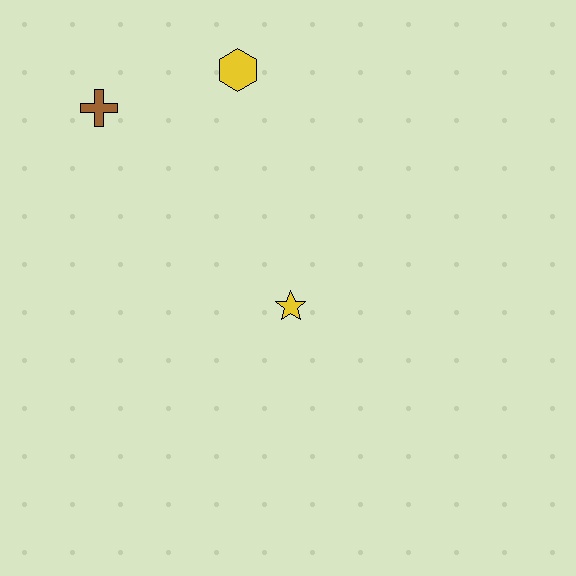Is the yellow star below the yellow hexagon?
Yes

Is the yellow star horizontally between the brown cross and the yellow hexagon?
No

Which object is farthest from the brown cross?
The yellow star is farthest from the brown cross.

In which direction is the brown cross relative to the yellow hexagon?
The brown cross is to the left of the yellow hexagon.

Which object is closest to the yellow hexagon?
The brown cross is closest to the yellow hexagon.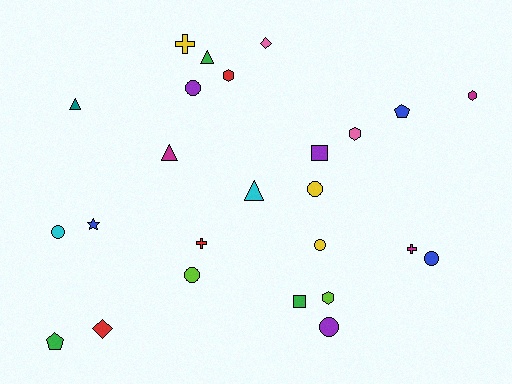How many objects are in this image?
There are 25 objects.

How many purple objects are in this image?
There are 3 purple objects.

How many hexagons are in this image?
There are 4 hexagons.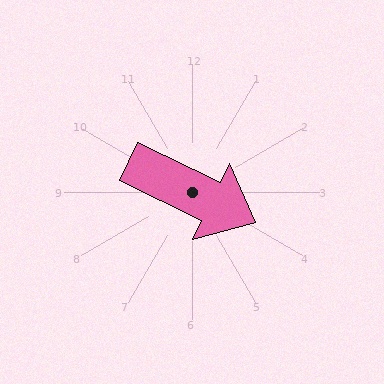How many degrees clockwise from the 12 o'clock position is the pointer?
Approximately 116 degrees.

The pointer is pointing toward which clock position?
Roughly 4 o'clock.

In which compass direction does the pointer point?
Southeast.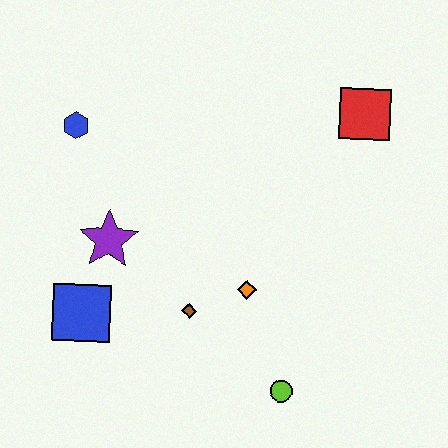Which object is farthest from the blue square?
The red square is farthest from the blue square.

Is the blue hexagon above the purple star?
Yes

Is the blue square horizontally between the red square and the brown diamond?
No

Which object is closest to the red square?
The orange diamond is closest to the red square.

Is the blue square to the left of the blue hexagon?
No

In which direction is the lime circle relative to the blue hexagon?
The lime circle is below the blue hexagon.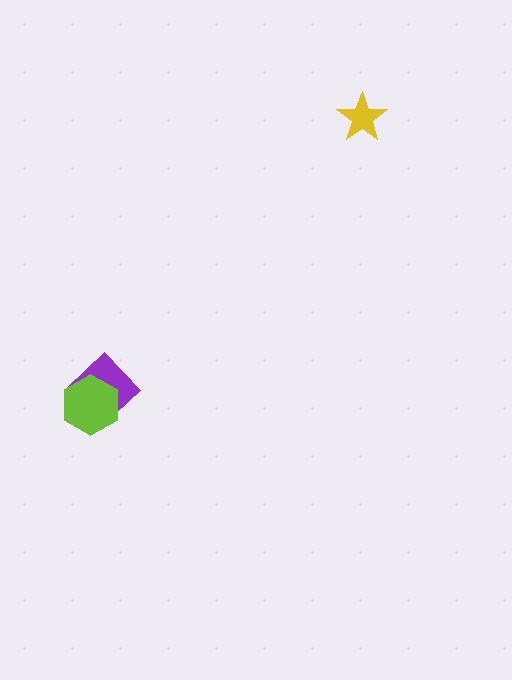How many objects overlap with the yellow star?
0 objects overlap with the yellow star.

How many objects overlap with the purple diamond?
1 object overlaps with the purple diamond.